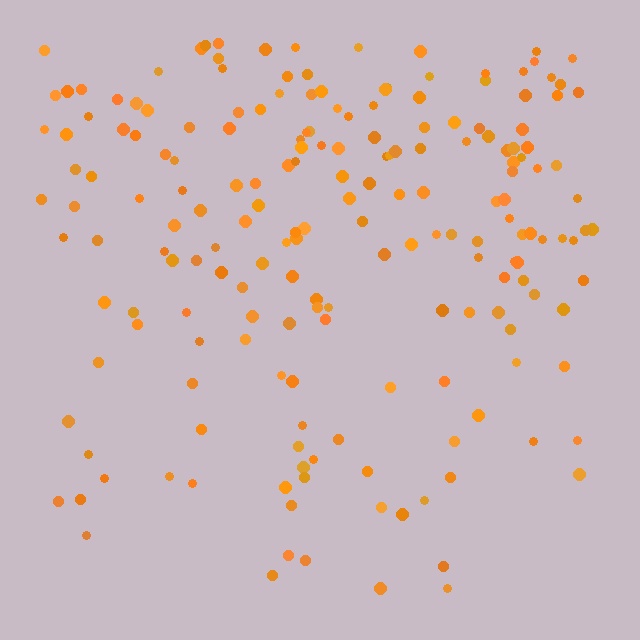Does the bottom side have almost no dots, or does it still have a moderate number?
Still a moderate number, just noticeably fewer than the top.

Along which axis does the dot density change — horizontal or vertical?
Vertical.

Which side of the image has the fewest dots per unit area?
The bottom.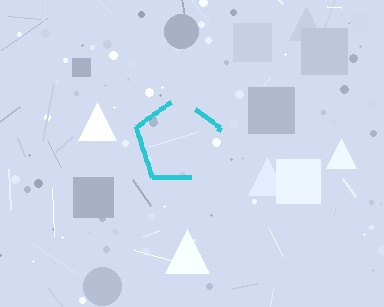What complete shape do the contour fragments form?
The contour fragments form a pentagon.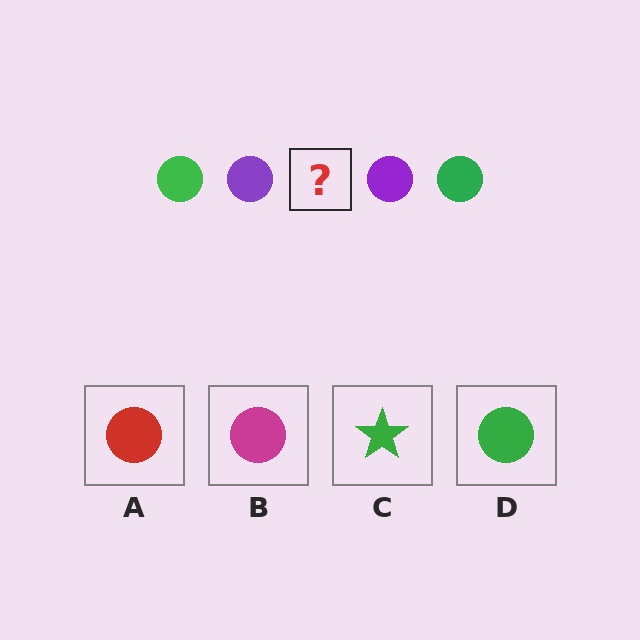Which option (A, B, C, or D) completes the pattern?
D.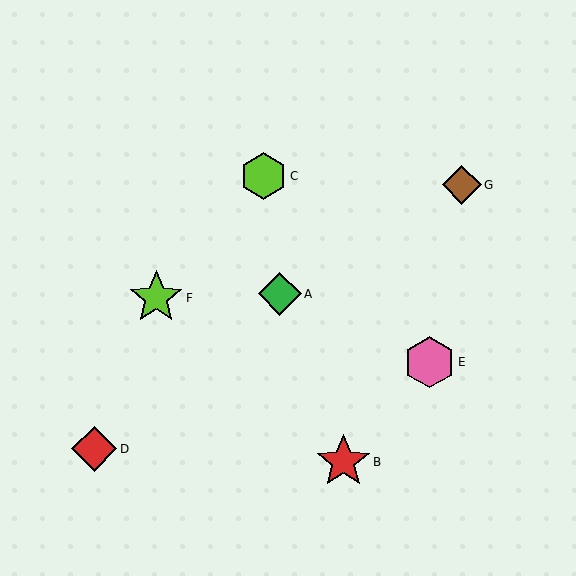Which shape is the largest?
The red star (labeled B) is the largest.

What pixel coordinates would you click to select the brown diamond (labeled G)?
Click at (462, 185) to select the brown diamond G.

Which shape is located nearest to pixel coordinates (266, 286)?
The green diamond (labeled A) at (280, 294) is nearest to that location.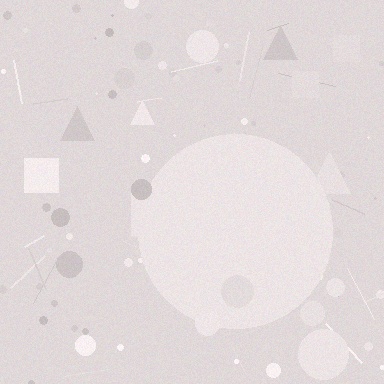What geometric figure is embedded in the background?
A circle is embedded in the background.